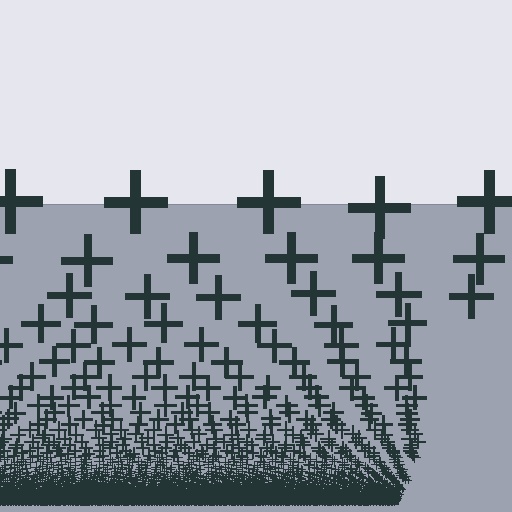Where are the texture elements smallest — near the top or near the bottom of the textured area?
Near the bottom.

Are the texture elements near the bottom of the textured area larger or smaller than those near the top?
Smaller. The gradient is inverted — elements near the bottom are smaller and denser.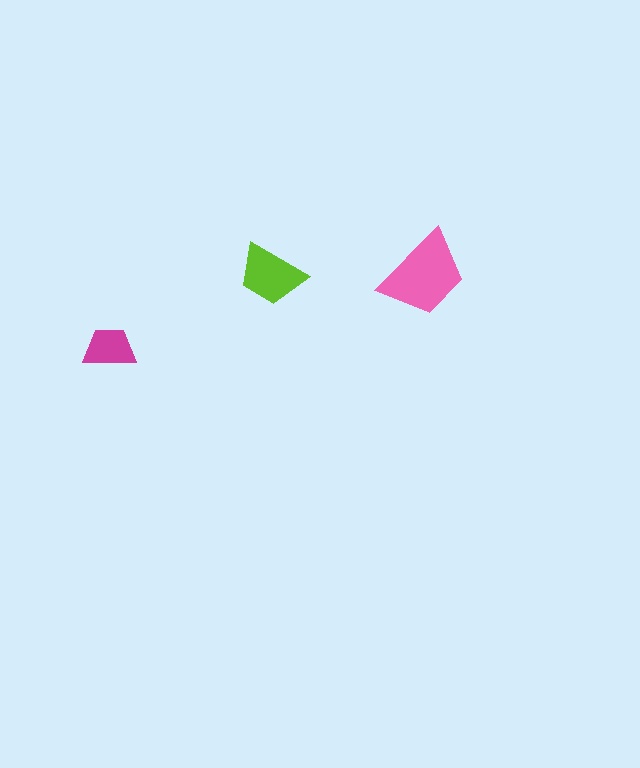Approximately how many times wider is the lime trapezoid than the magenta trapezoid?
About 1.5 times wider.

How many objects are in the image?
There are 3 objects in the image.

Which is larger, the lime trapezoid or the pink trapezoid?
The pink one.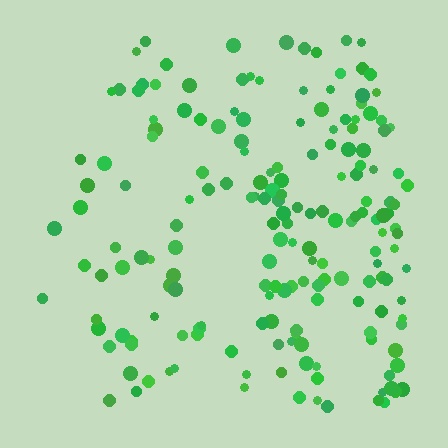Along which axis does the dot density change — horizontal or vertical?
Horizontal.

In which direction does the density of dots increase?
From left to right, with the right side densest.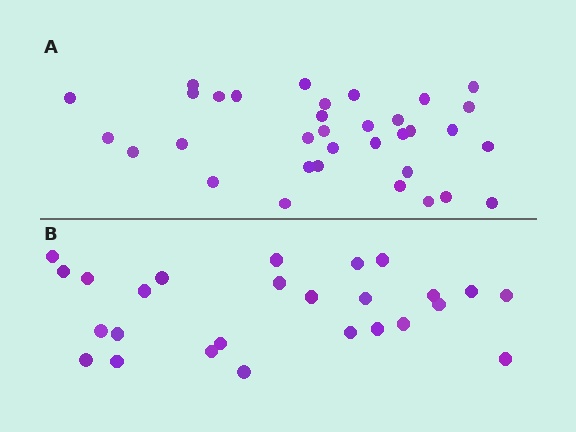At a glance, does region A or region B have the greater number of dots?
Region A (the top region) has more dots.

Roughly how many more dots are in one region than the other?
Region A has roughly 8 or so more dots than region B.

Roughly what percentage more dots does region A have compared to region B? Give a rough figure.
About 30% more.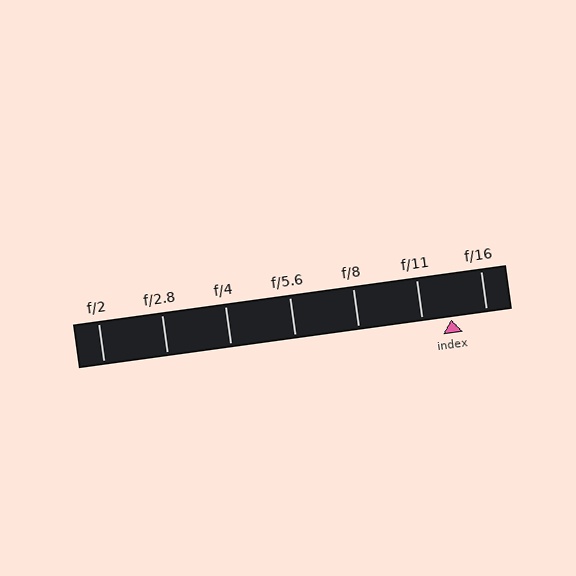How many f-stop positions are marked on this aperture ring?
There are 7 f-stop positions marked.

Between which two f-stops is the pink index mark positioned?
The index mark is between f/11 and f/16.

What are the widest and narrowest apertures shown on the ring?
The widest aperture shown is f/2 and the narrowest is f/16.